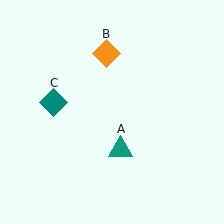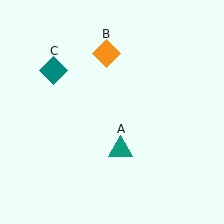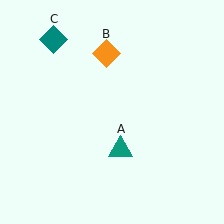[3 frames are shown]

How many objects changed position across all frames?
1 object changed position: teal diamond (object C).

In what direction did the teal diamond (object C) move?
The teal diamond (object C) moved up.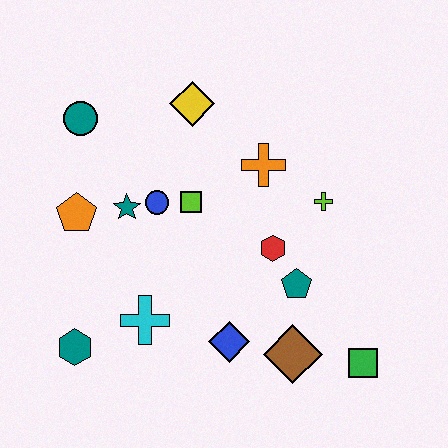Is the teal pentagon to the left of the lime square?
No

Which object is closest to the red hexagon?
The teal pentagon is closest to the red hexagon.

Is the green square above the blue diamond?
No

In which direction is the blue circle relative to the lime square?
The blue circle is to the left of the lime square.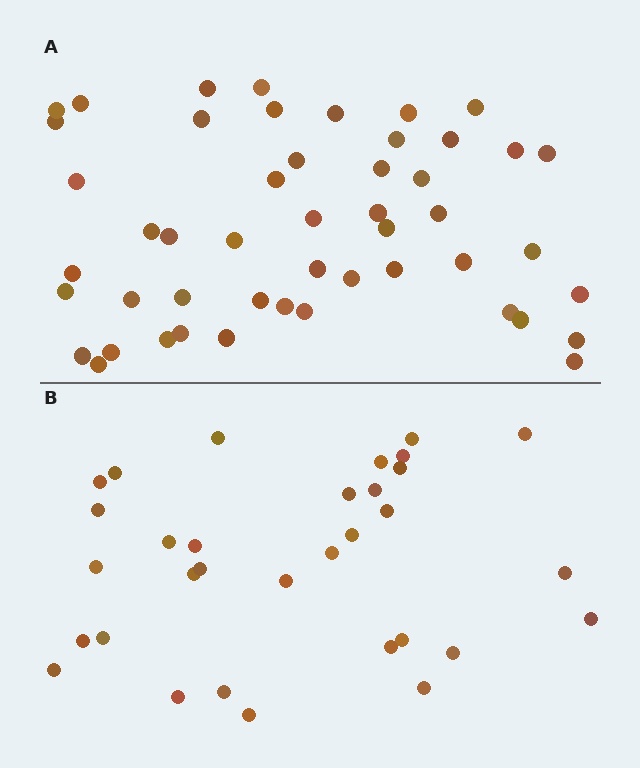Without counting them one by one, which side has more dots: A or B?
Region A (the top region) has more dots.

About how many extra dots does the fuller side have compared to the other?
Region A has approximately 15 more dots than region B.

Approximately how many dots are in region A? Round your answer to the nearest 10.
About 50 dots. (The exact count is 49, which rounds to 50.)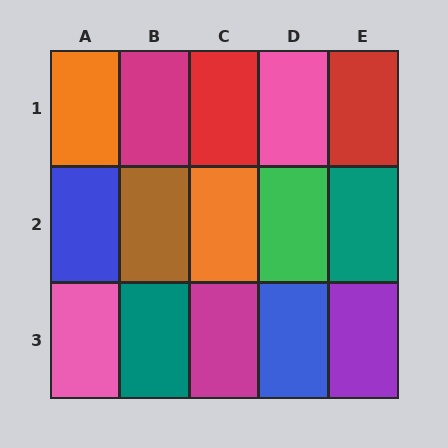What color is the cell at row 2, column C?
Orange.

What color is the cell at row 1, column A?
Orange.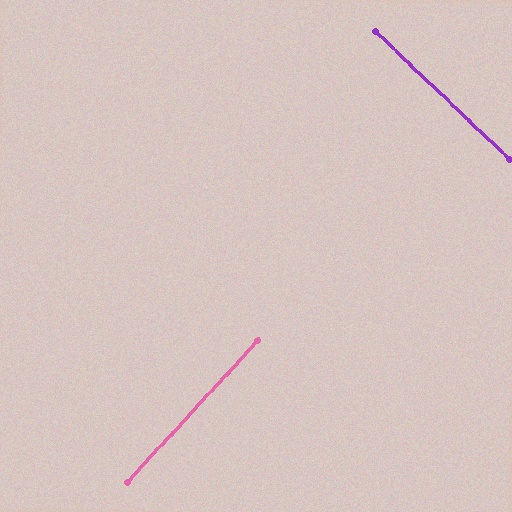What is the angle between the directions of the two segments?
Approximately 89 degrees.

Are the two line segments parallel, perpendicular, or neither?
Perpendicular — they meet at approximately 89°.